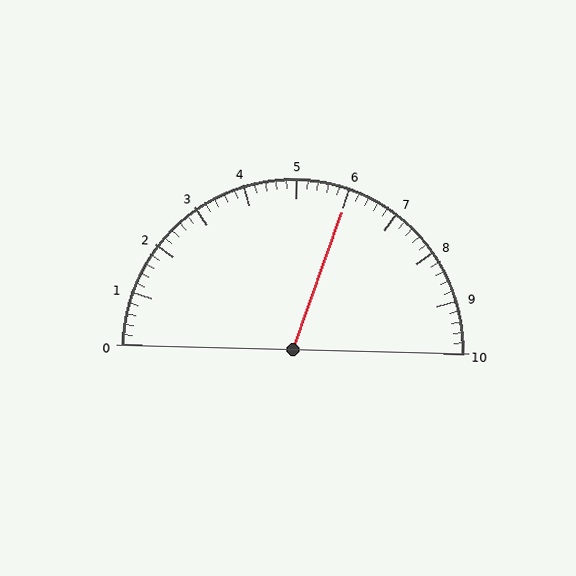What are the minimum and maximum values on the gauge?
The gauge ranges from 0 to 10.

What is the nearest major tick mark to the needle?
The nearest major tick mark is 6.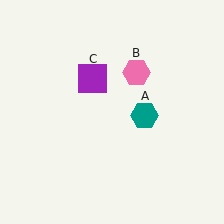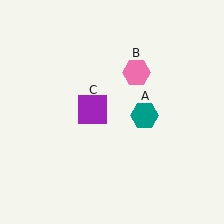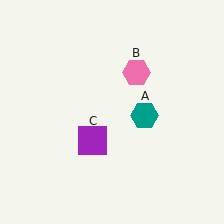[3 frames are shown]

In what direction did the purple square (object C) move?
The purple square (object C) moved down.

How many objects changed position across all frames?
1 object changed position: purple square (object C).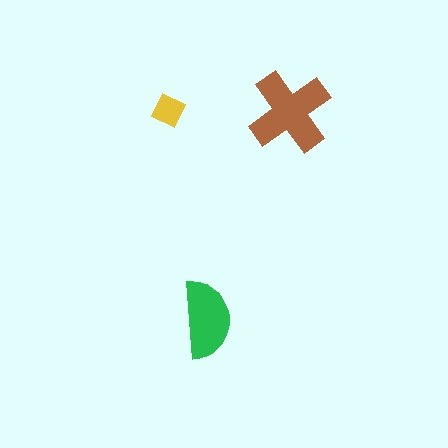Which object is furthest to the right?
The brown cross is rightmost.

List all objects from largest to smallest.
The brown cross, the green semicircle, the yellow diamond.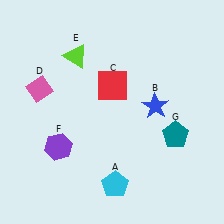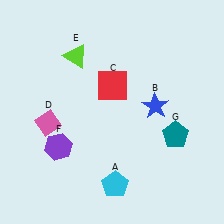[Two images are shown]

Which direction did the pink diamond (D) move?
The pink diamond (D) moved down.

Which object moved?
The pink diamond (D) moved down.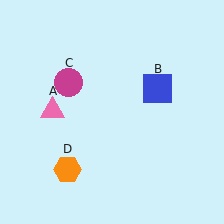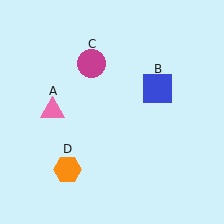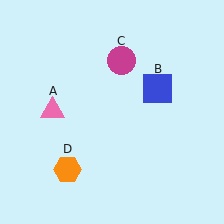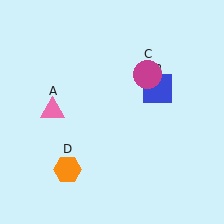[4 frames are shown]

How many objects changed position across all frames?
1 object changed position: magenta circle (object C).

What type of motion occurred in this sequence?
The magenta circle (object C) rotated clockwise around the center of the scene.